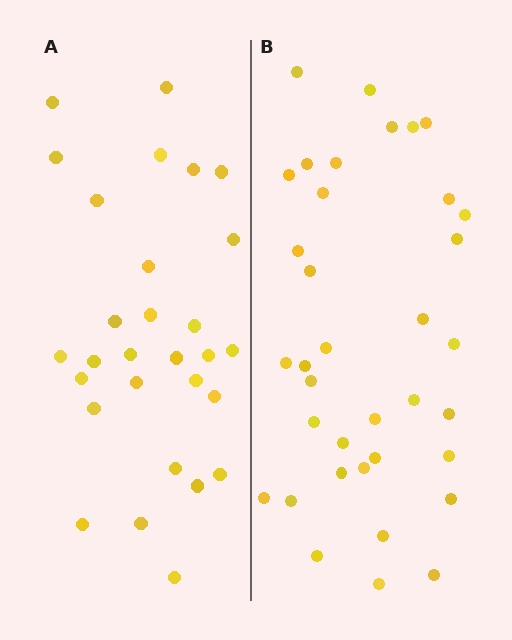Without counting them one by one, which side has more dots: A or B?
Region B (the right region) has more dots.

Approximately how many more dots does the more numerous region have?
Region B has roughly 8 or so more dots than region A.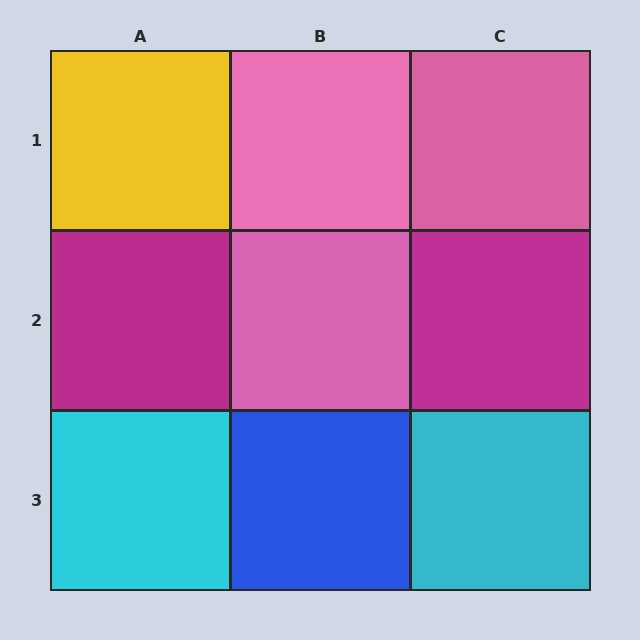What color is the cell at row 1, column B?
Pink.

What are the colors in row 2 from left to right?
Magenta, pink, magenta.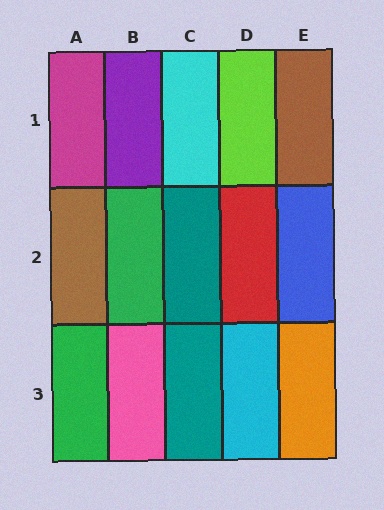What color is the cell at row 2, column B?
Green.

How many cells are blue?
1 cell is blue.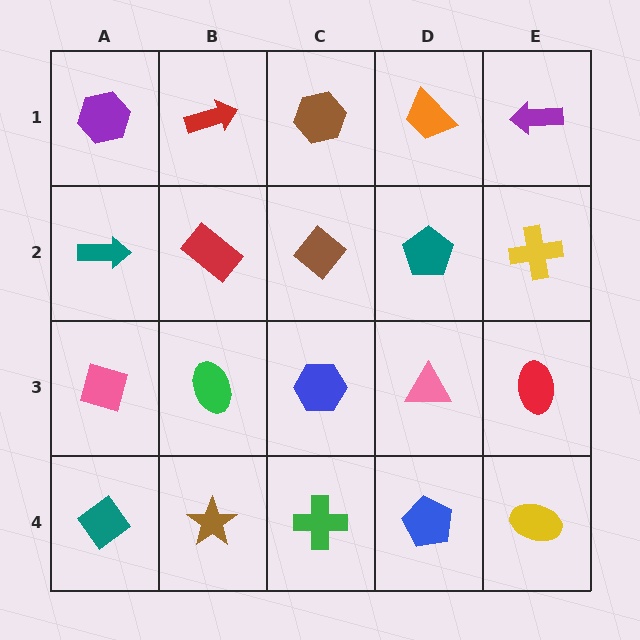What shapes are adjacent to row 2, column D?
An orange trapezoid (row 1, column D), a pink triangle (row 3, column D), a brown diamond (row 2, column C), a yellow cross (row 2, column E).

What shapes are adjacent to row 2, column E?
A purple arrow (row 1, column E), a red ellipse (row 3, column E), a teal pentagon (row 2, column D).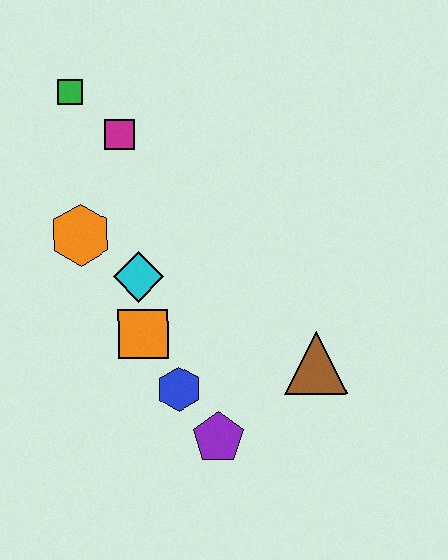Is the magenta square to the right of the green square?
Yes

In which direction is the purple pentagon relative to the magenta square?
The purple pentagon is below the magenta square.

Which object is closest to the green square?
The magenta square is closest to the green square.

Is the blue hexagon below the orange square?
Yes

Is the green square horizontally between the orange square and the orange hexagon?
No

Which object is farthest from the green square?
The purple pentagon is farthest from the green square.